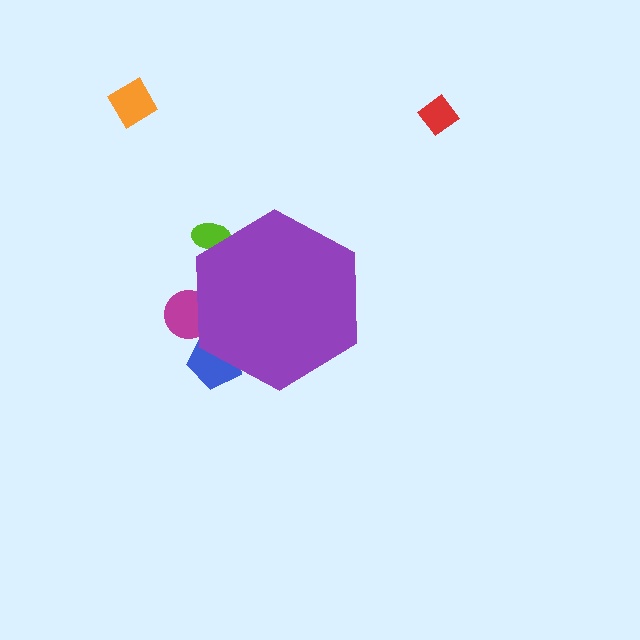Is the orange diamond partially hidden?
No, the orange diamond is fully visible.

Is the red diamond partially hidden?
No, the red diamond is fully visible.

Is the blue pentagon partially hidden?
Yes, the blue pentagon is partially hidden behind the purple hexagon.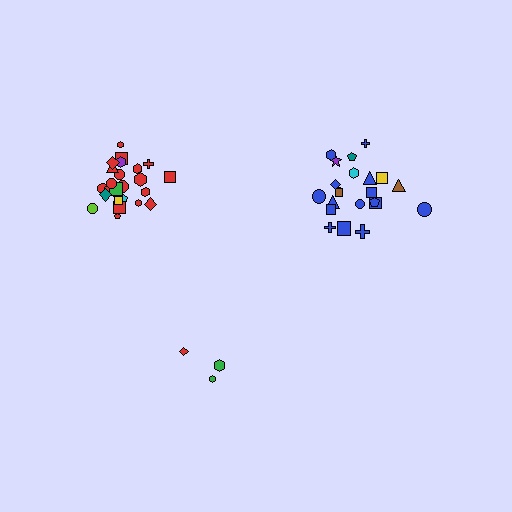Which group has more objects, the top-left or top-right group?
The top-left group.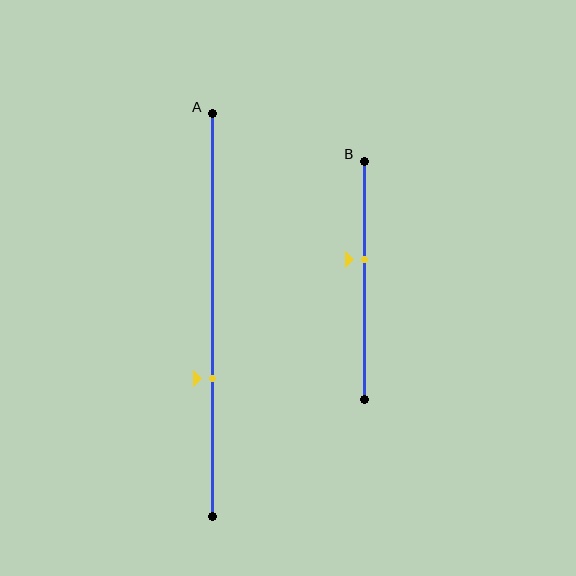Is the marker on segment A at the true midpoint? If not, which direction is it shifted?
No, the marker on segment A is shifted downward by about 16% of the segment length.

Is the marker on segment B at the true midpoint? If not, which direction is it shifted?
No, the marker on segment B is shifted upward by about 9% of the segment length.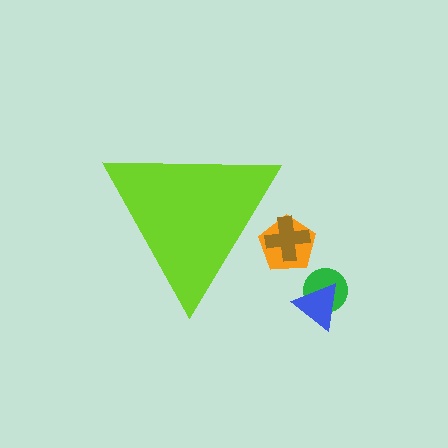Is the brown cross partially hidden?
Yes, the brown cross is partially hidden behind the lime triangle.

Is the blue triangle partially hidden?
No, the blue triangle is fully visible.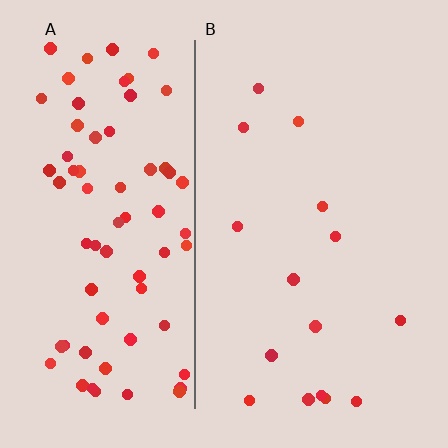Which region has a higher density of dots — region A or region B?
A (the left).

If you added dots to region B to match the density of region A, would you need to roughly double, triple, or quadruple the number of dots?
Approximately quadruple.